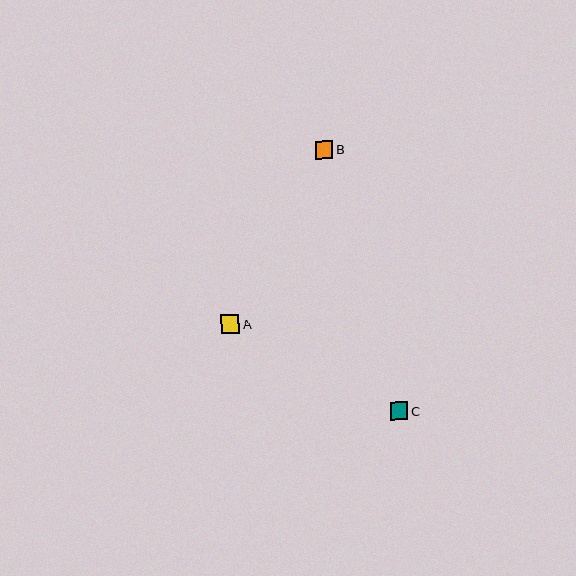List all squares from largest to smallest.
From largest to smallest: A, C, B.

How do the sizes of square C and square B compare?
Square C and square B are approximately the same size.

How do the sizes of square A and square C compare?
Square A and square C are approximately the same size.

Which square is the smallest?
Square B is the smallest with a size of approximately 18 pixels.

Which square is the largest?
Square A is the largest with a size of approximately 18 pixels.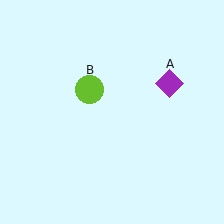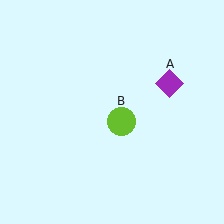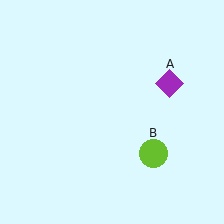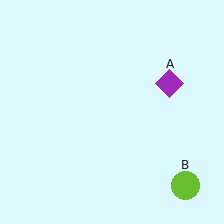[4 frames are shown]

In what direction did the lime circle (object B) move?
The lime circle (object B) moved down and to the right.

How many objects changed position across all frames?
1 object changed position: lime circle (object B).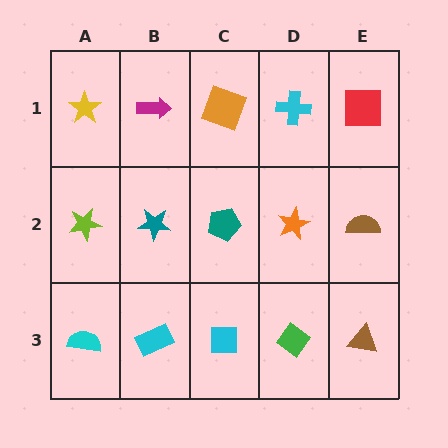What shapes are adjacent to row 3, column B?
A teal star (row 2, column B), a cyan semicircle (row 3, column A), a cyan square (row 3, column C).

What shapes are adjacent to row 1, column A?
A lime star (row 2, column A), a magenta arrow (row 1, column B).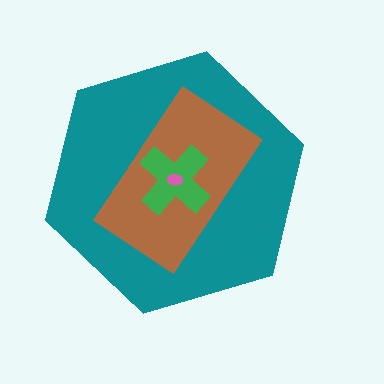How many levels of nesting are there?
4.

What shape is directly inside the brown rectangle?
The green cross.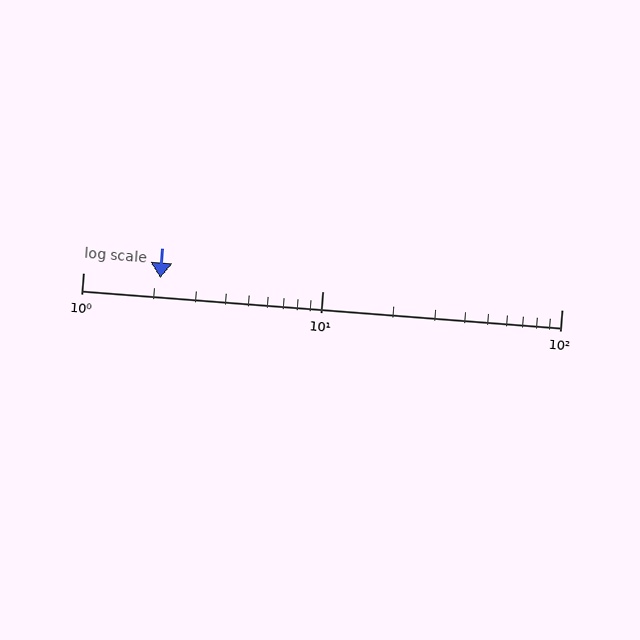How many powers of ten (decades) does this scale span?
The scale spans 2 decades, from 1 to 100.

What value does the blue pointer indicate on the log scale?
The pointer indicates approximately 2.1.